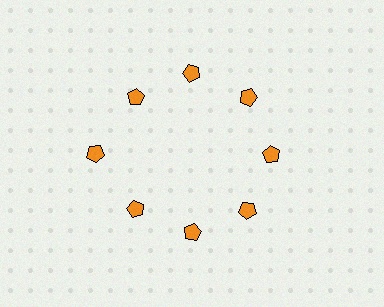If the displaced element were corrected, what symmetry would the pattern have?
It would have 8-fold rotational symmetry — the pattern would map onto itself every 45 degrees.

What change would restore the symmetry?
The symmetry would be restored by moving it inward, back onto the ring so that all 8 pentagons sit at equal angles and equal distance from the center.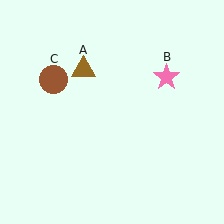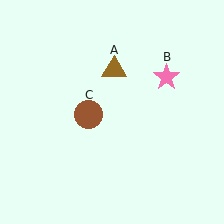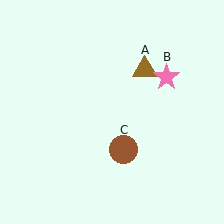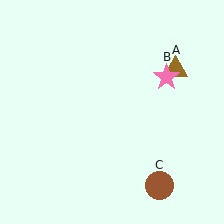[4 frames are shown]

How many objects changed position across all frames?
2 objects changed position: brown triangle (object A), brown circle (object C).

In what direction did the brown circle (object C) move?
The brown circle (object C) moved down and to the right.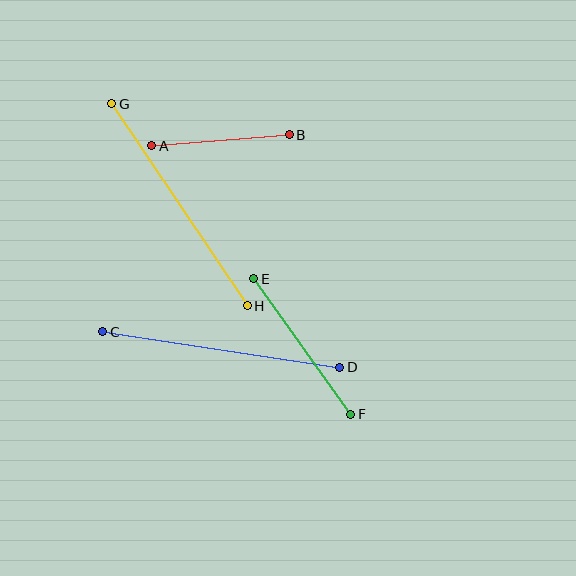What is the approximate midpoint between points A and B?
The midpoint is at approximately (220, 140) pixels.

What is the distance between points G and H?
The distance is approximately 243 pixels.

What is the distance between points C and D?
The distance is approximately 240 pixels.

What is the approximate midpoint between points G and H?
The midpoint is at approximately (180, 205) pixels.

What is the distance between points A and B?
The distance is approximately 138 pixels.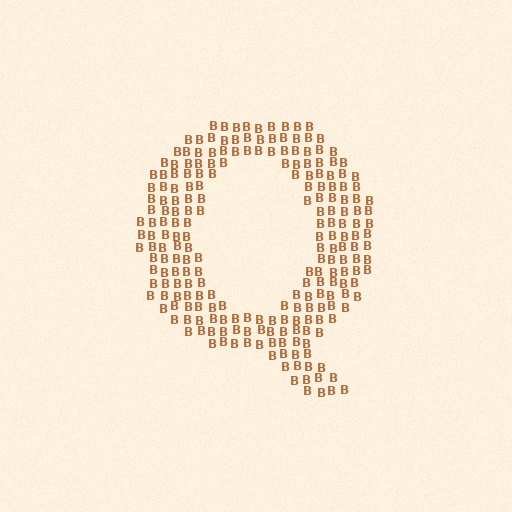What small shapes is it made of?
It is made of small letter B's.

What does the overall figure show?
The overall figure shows the letter Q.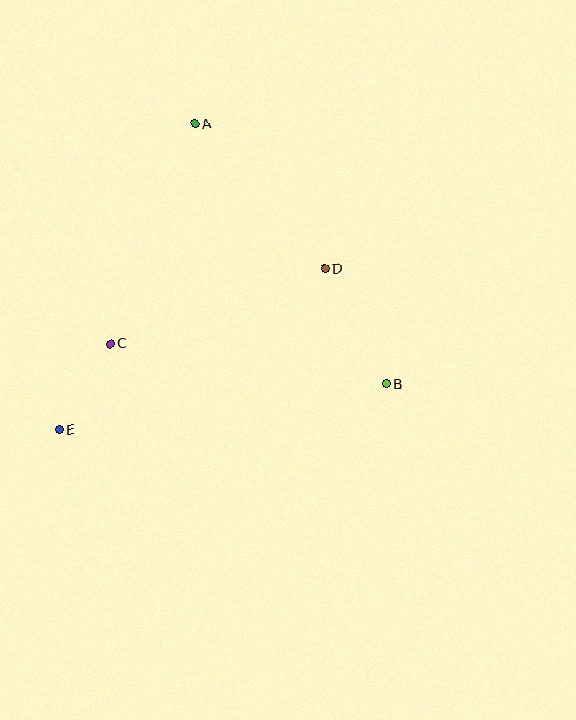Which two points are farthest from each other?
Points A and E are farthest from each other.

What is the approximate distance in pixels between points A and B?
The distance between A and B is approximately 323 pixels.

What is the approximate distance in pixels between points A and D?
The distance between A and D is approximately 194 pixels.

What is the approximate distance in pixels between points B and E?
The distance between B and E is approximately 330 pixels.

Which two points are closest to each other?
Points C and E are closest to each other.